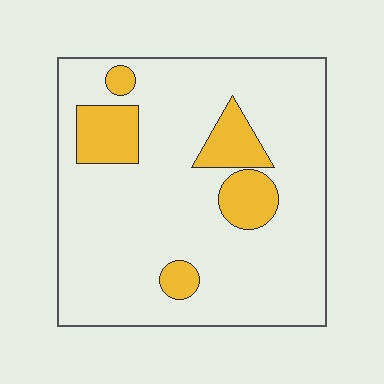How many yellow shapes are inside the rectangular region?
5.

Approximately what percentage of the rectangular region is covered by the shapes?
Approximately 15%.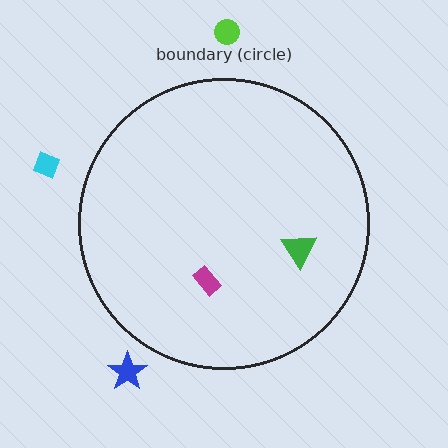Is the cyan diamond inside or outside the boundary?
Outside.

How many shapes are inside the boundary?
2 inside, 3 outside.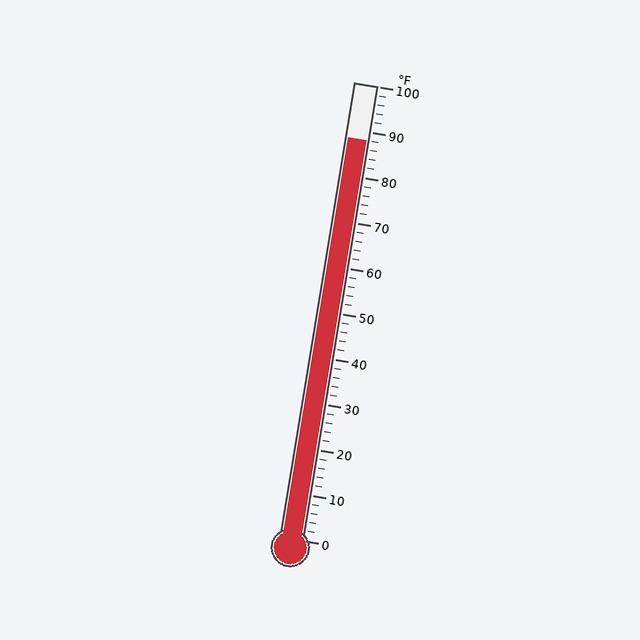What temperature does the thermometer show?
The thermometer shows approximately 88°F.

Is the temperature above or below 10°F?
The temperature is above 10°F.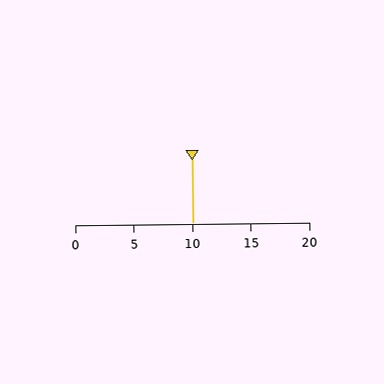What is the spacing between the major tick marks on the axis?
The major ticks are spaced 5 apart.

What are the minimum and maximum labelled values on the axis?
The axis runs from 0 to 20.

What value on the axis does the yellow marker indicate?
The marker indicates approximately 10.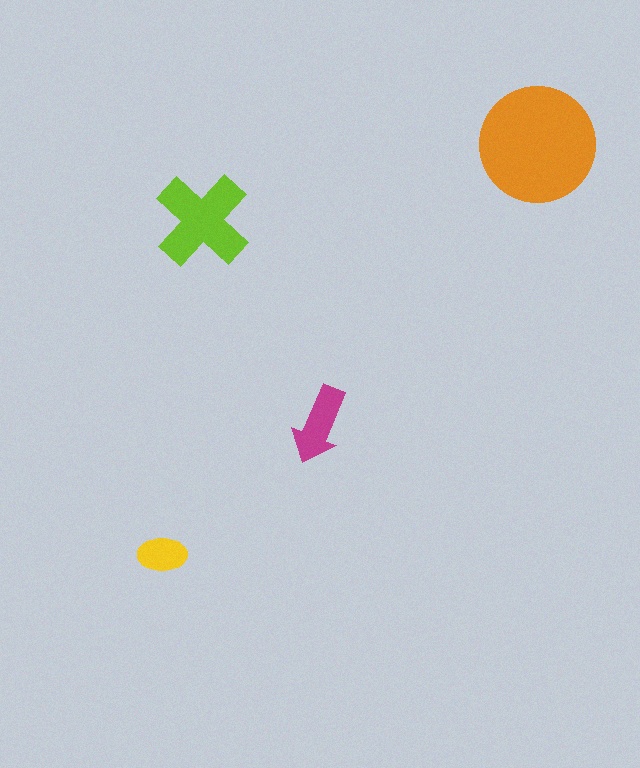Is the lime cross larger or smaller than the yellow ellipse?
Larger.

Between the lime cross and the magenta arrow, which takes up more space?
The lime cross.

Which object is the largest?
The orange circle.